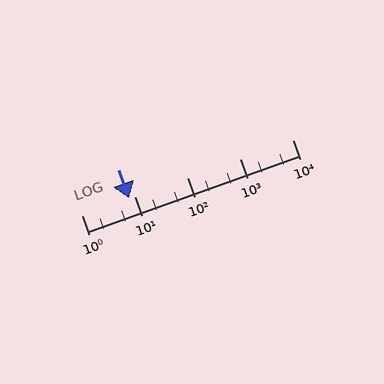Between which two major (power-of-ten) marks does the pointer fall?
The pointer is between 1 and 10.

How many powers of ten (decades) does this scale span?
The scale spans 4 decades, from 1 to 10000.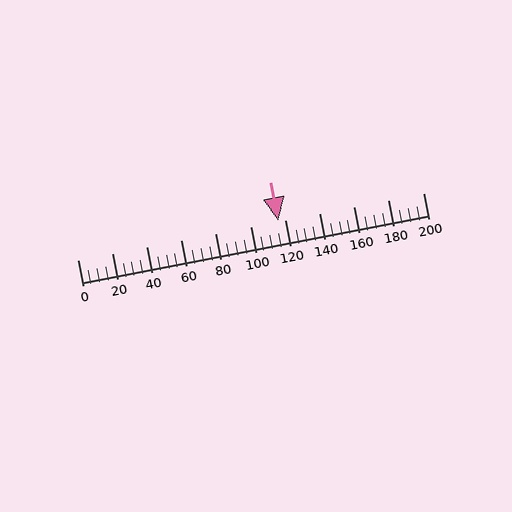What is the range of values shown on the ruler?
The ruler shows values from 0 to 200.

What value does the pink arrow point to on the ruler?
The pink arrow points to approximately 116.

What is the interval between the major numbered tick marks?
The major tick marks are spaced 20 units apart.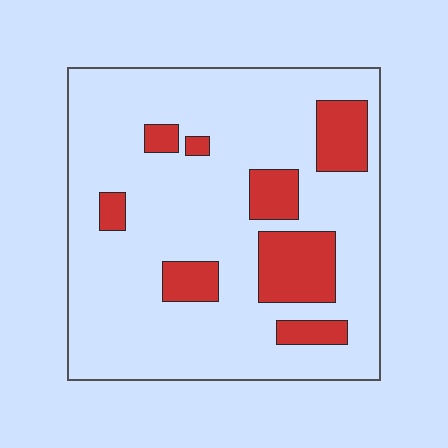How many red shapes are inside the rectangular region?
8.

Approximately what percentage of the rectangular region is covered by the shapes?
Approximately 20%.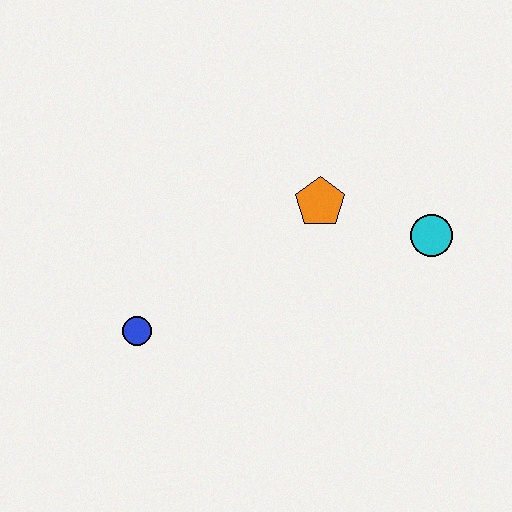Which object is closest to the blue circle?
The orange pentagon is closest to the blue circle.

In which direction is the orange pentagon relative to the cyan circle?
The orange pentagon is to the left of the cyan circle.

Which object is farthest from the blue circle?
The cyan circle is farthest from the blue circle.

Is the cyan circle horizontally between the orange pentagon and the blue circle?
No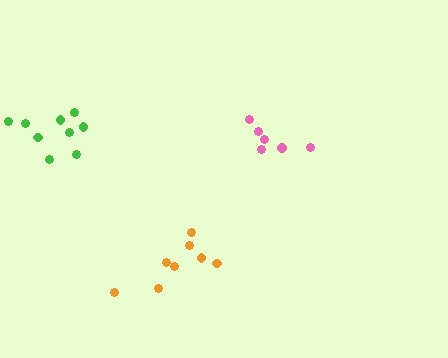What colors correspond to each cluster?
The clusters are colored: pink, green, orange.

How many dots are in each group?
Group 1: 6 dots, Group 2: 9 dots, Group 3: 8 dots (23 total).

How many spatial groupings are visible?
There are 3 spatial groupings.